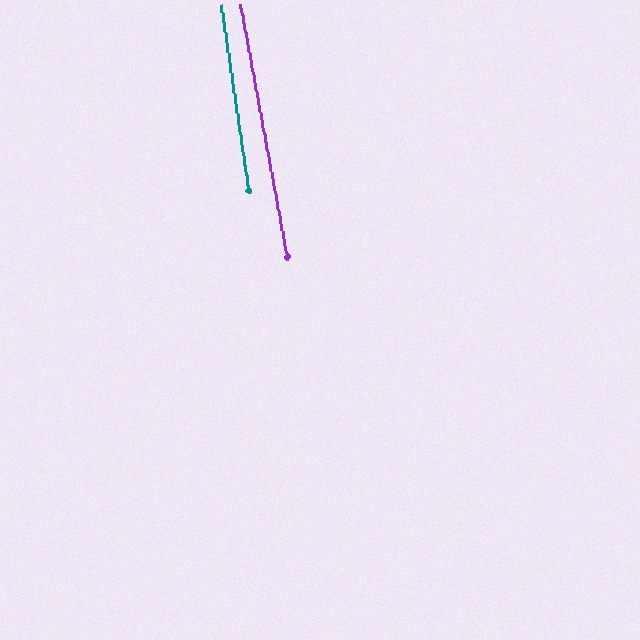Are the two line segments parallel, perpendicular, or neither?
Parallel — their directions differ by only 1.9°.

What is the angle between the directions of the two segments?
Approximately 2 degrees.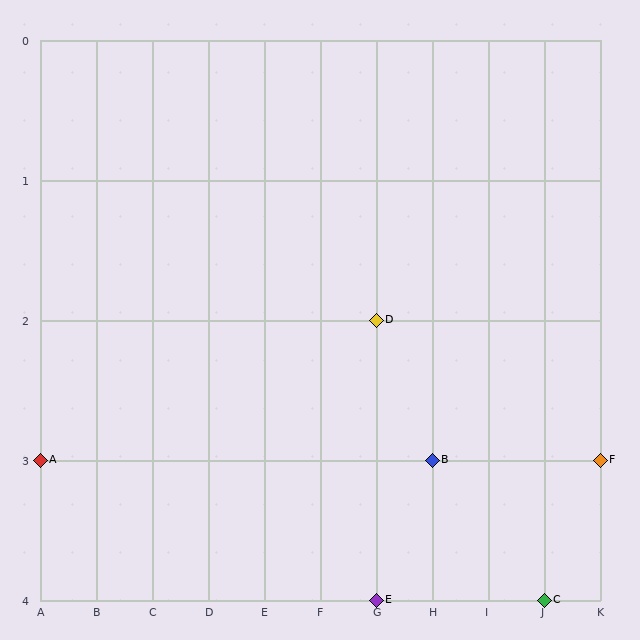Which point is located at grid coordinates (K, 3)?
Point F is at (K, 3).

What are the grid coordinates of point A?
Point A is at grid coordinates (A, 3).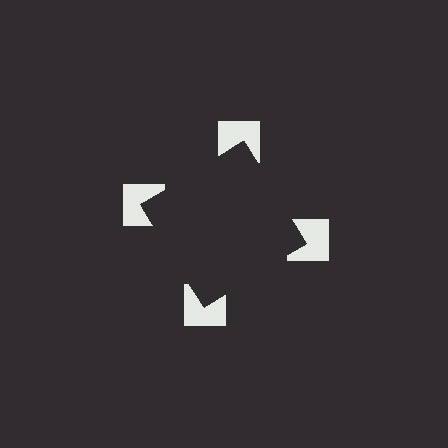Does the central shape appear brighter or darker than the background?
It typically appears slightly darker than the background, even though no actual brightness change is drawn.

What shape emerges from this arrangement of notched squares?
An illusory square — its edges are inferred from the aligned wedge cuts in the notched squares, not physically drawn.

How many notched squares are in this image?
There are 4 — one at each vertex of the illusory square.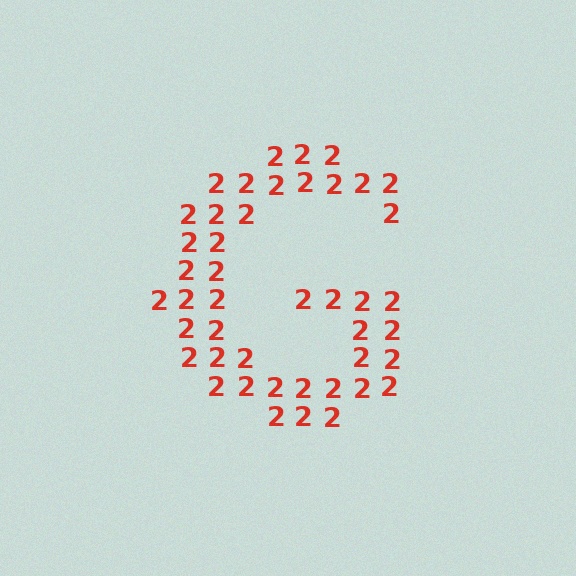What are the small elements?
The small elements are digit 2's.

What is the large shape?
The large shape is the letter G.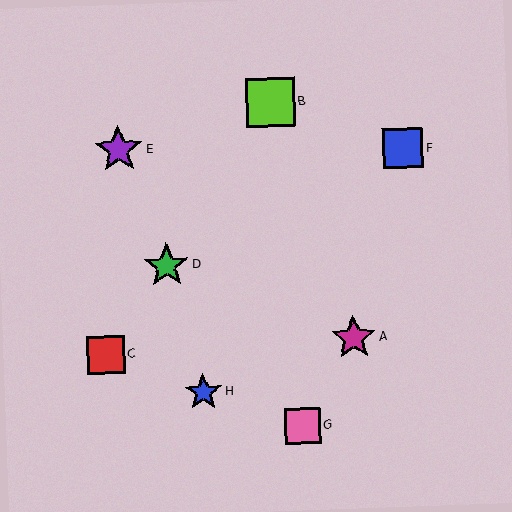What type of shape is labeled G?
Shape G is a pink square.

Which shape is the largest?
The lime square (labeled B) is the largest.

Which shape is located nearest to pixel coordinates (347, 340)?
The magenta star (labeled A) at (354, 338) is nearest to that location.